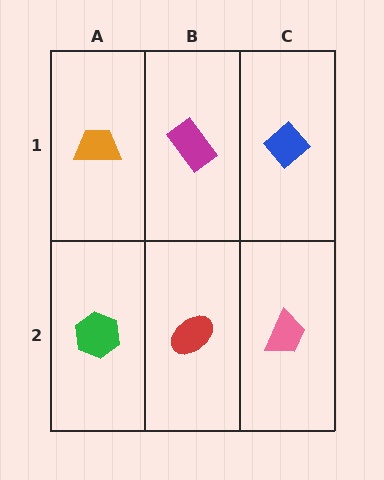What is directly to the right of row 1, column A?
A magenta rectangle.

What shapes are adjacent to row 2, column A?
An orange trapezoid (row 1, column A), a red ellipse (row 2, column B).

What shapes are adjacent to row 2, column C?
A blue diamond (row 1, column C), a red ellipse (row 2, column B).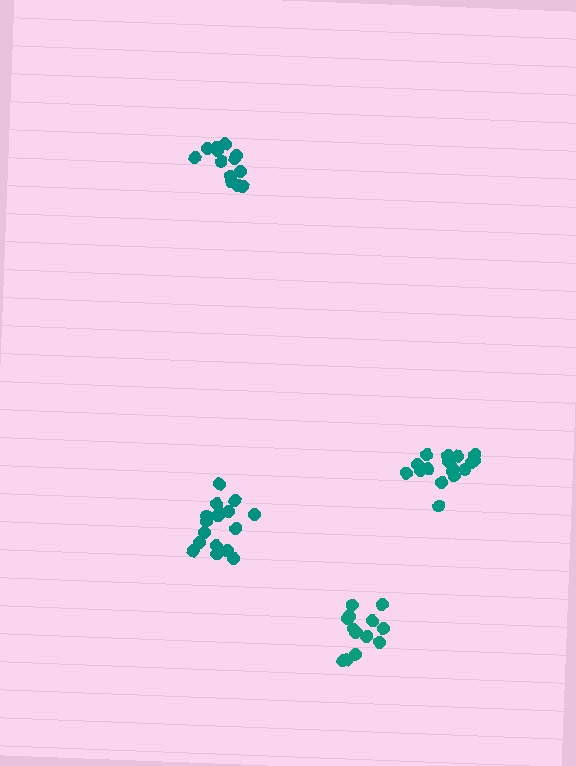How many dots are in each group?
Group 1: 13 dots, Group 2: 17 dots, Group 3: 17 dots, Group 4: 13 dots (60 total).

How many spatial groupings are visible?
There are 4 spatial groupings.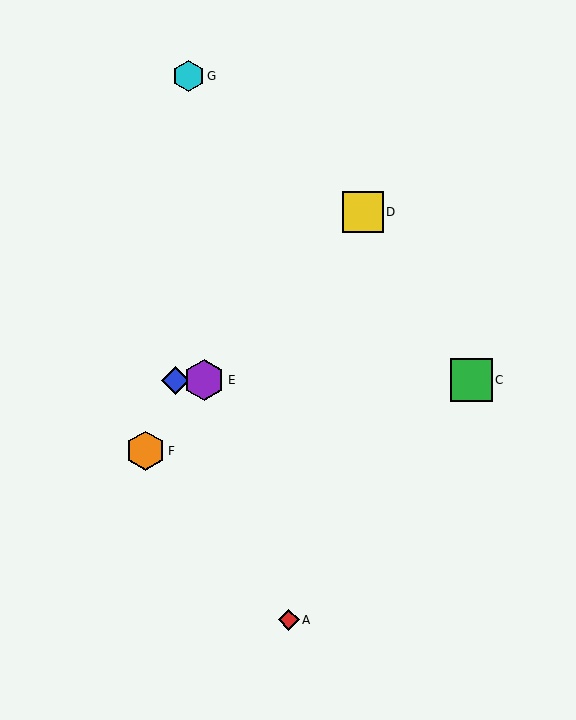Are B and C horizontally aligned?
Yes, both are at y≈380.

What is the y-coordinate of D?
Object D is at y≈212.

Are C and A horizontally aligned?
No, C is at y≈380 and A is at y≈620.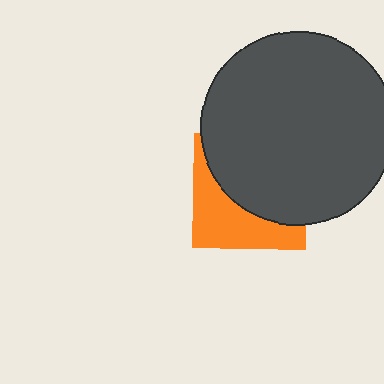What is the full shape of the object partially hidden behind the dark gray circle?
The partially hidden object is an orange square.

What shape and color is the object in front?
The object in front is a dark gray circle.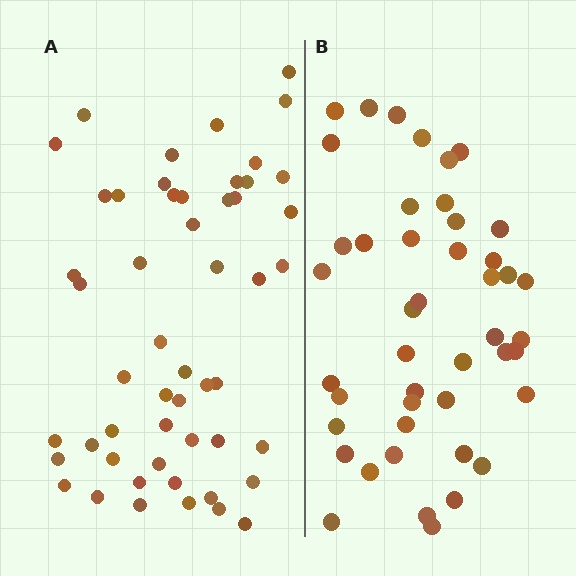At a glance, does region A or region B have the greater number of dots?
Region A (the left region) has more dots.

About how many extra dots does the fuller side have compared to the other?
Region A has roughly 8 or so more dots than region B.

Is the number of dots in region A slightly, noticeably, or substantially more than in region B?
Region A has only slightly more — the two regions are fairly close. The ratio is roughly 1.2 to 1.